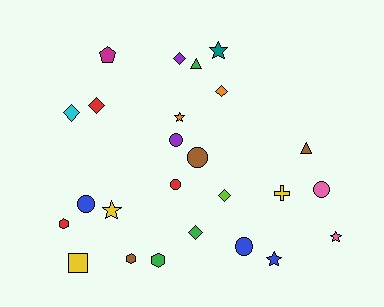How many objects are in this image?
There are 25 objects.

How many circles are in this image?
There are 6 circles.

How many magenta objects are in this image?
There is 1 magenta object.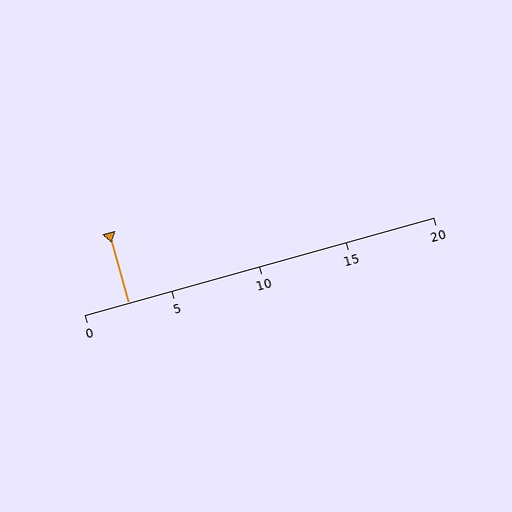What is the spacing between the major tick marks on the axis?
The major ticks are spaced 5 apart.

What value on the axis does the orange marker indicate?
The marker indicates approximately 2.5.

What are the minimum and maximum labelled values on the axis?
The axis runs from 0 to 20.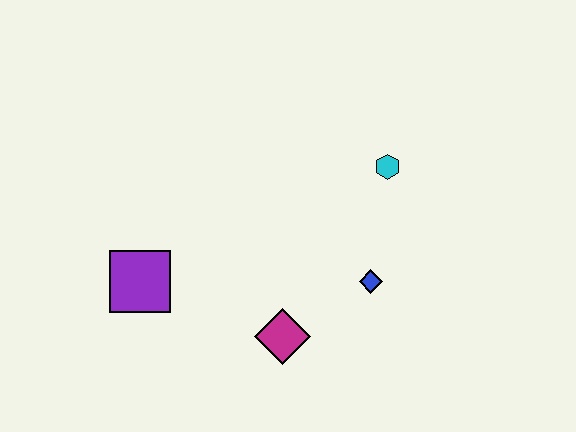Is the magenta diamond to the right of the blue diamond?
No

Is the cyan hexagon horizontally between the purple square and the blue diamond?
No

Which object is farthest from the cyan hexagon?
The purple square is farthest from the cyan hexagon.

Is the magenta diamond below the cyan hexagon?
Yes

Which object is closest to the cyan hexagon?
The blue diamond is closest to the cyan hexagon.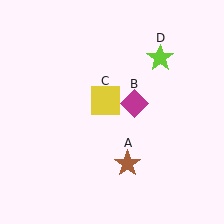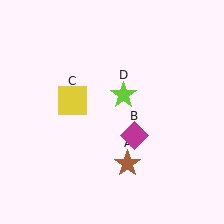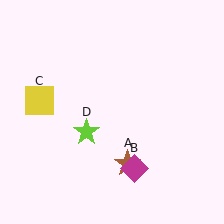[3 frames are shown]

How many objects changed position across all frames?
3 objects changed position: magenta diamond (object B), yellow square (object C), lime star (object D).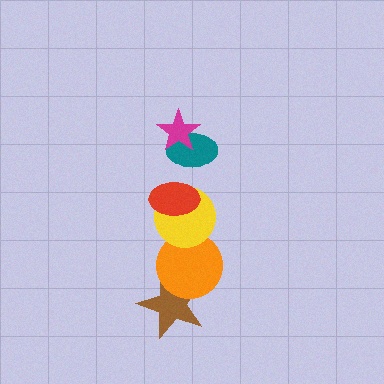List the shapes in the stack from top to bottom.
From top to bottom: the magenta star, the teal ellipse, the red ellipse, the yellow circle, the orange circle, the brown star.